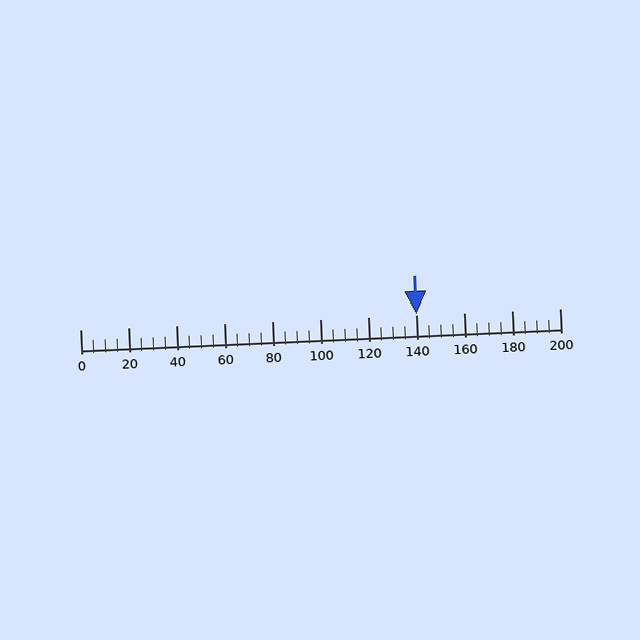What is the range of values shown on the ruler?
The ruler shows values from 0 to 200.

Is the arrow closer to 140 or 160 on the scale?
The arrow is closer to 140.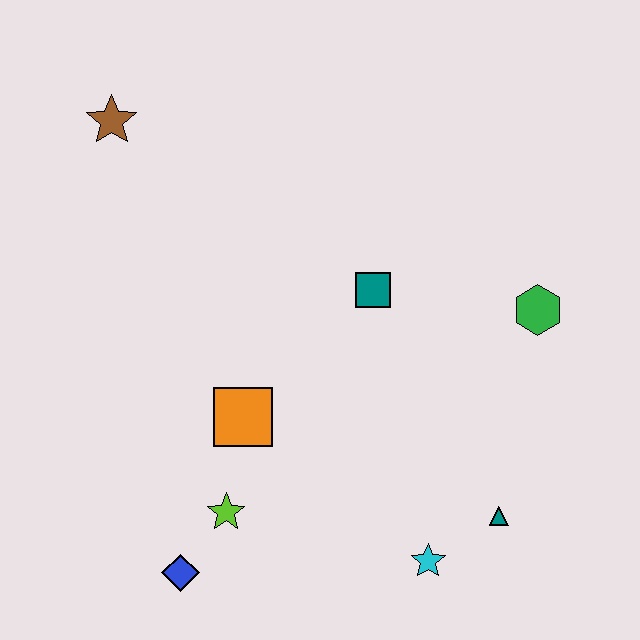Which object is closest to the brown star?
The teal square is closest to the brown star.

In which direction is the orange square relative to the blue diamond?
The orange square is above the blue diamond.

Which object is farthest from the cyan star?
The brown star is farthest from the cyan star.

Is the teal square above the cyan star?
Yes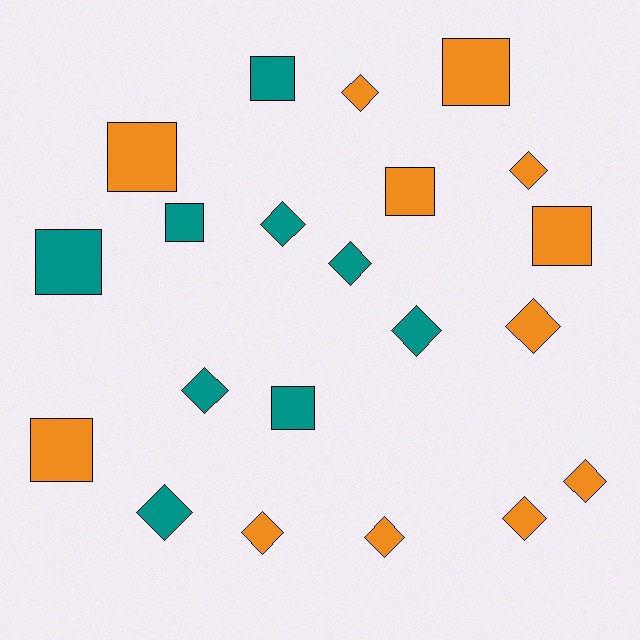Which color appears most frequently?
Orange, with 12 objects.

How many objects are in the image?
There are 21 objects.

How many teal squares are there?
There are 4 teal squares.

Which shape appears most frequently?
Diamond, with 12 objects.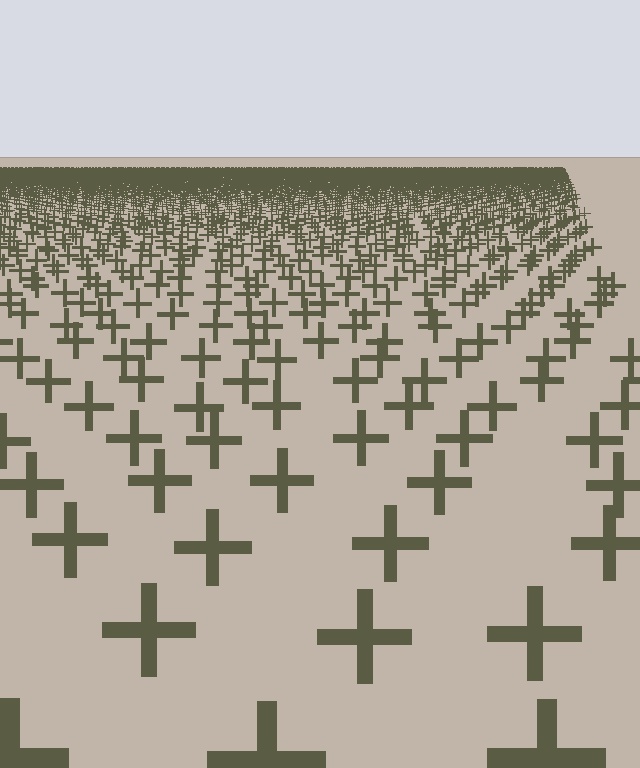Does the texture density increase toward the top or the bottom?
Density increases toward the top.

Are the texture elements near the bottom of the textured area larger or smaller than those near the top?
Larger. Near the bottom, elements are closer to the viewer and appear at a bigger on-screen size.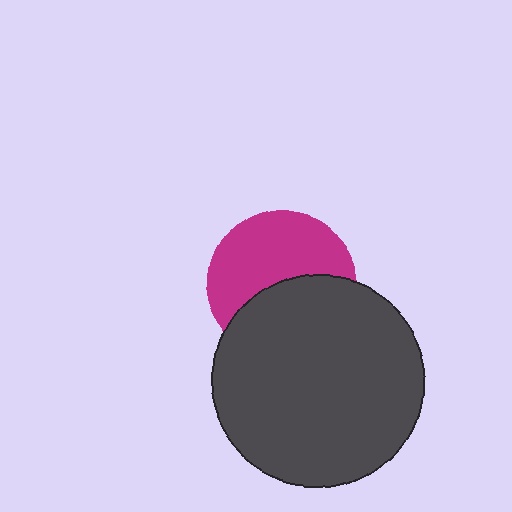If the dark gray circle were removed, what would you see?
You would see the complete magenta circle.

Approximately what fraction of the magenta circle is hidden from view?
Roughly 46% of the magenta circle is hidden behind the dark gray circle.